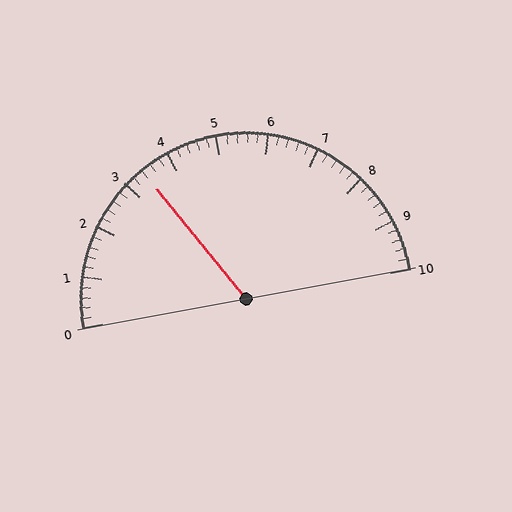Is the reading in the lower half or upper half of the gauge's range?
The reading is in the lower half of the range (0 to 10).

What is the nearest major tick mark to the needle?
The nearest major tick mark is 3.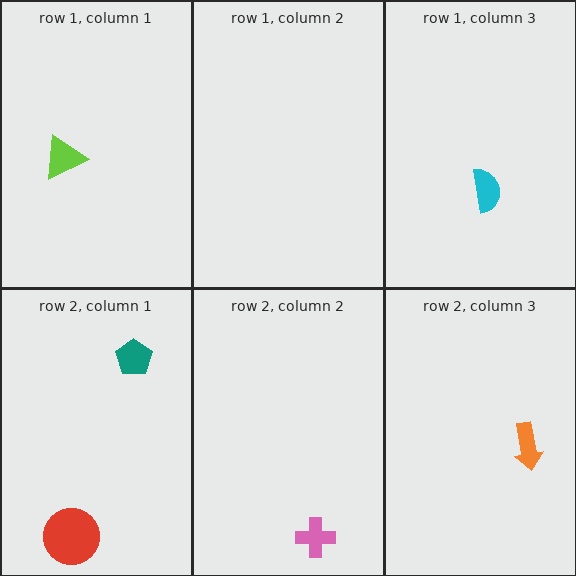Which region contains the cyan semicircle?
The row 1, column 3 region.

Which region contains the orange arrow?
The row 2, column 3 region.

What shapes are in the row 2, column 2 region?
The pink cross.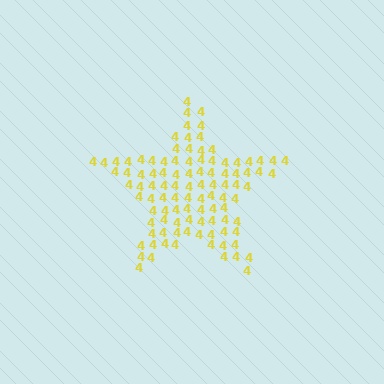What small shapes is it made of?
It is made of small digit 4's.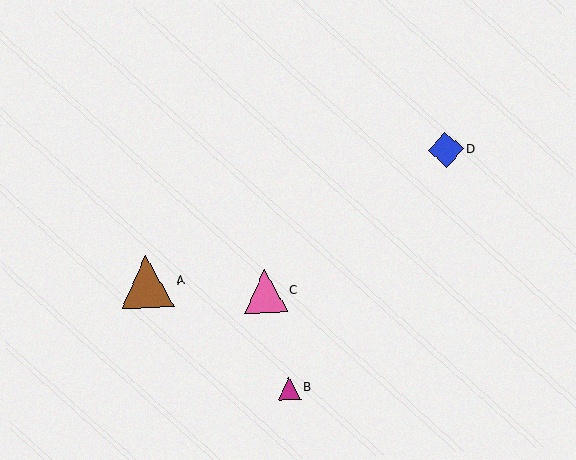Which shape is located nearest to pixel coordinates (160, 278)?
The brown triangle (labeled A) at (147, 282) is nearest to that location.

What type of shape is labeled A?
Shape A is a brown triangle.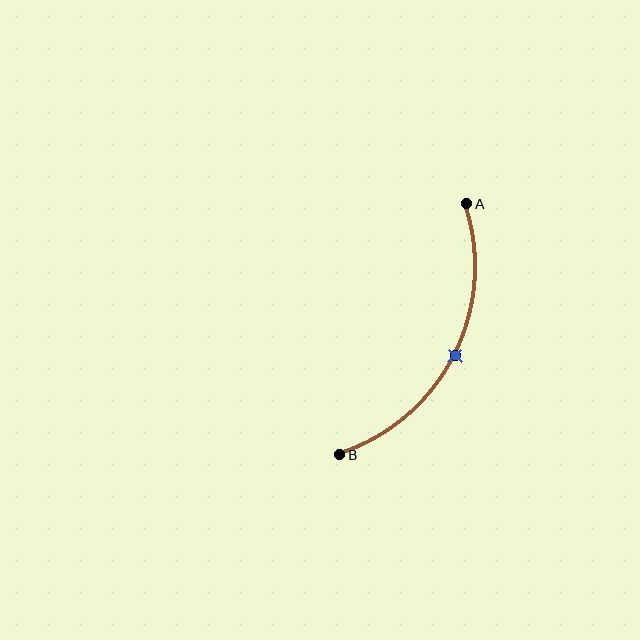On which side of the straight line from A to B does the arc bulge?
The arc bulges to the right of the straight line connecting A and B.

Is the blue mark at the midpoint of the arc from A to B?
Yes. The blue mark lies on the arc at equal arc-length from both A and B — it is the arc midpoint.